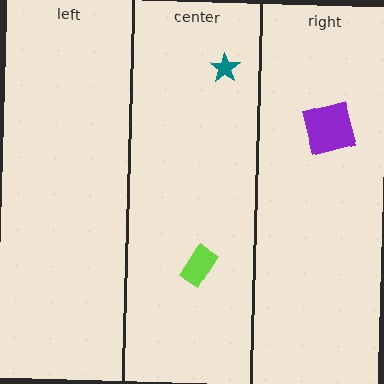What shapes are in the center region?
The teal star, the lime rectangle.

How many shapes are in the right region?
1.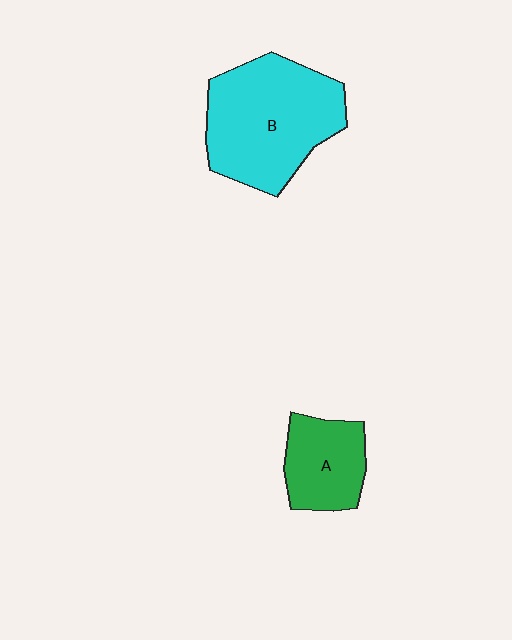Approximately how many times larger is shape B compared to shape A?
Approximately 2.0 times.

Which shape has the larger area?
Shape B (cyan).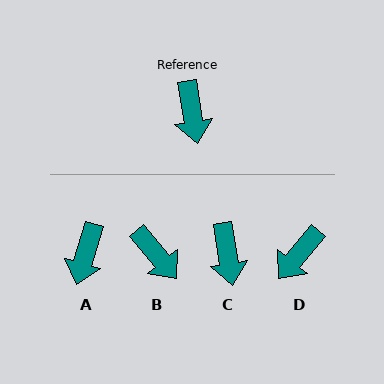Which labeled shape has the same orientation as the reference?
C.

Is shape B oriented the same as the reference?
No, it is off by about 31 degrees.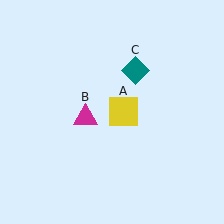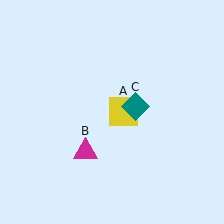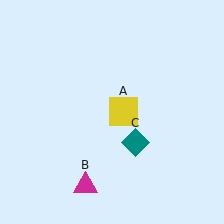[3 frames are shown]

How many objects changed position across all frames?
2 objects changed position: magenta triangle (object B), teal diamond (object C).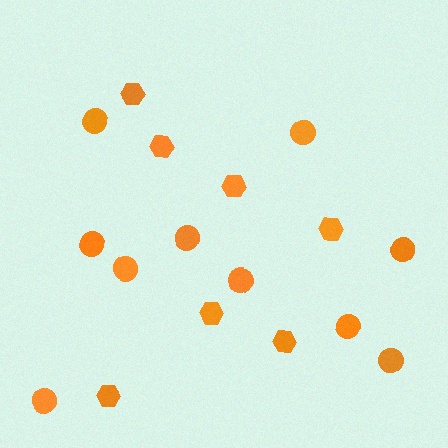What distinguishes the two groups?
There are 2 groups: one group of hexagons (7) and one group of circles (10).